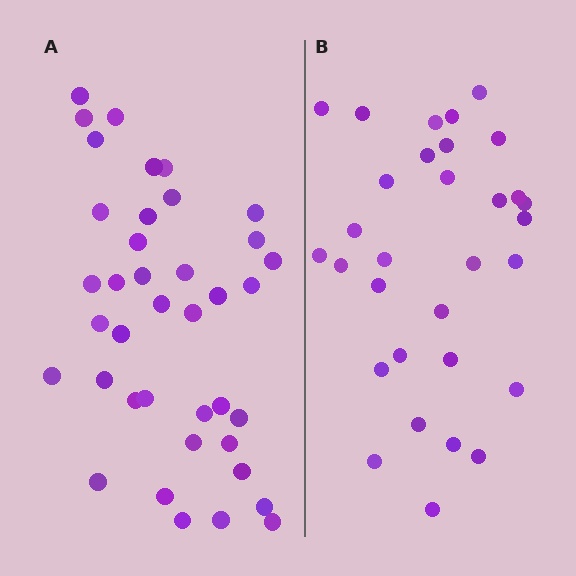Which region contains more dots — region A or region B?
Region A (the left region) has more dots.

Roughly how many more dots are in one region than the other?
Region A has roughly 8 or so more dots than region B.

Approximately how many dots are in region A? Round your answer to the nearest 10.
About 40 dots. (The exact count is 39, which rounds to 40.)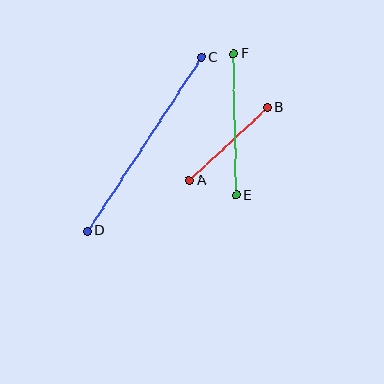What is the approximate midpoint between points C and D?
The midpoint is at approximately (145, 144) pixels.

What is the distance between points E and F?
The distance is approximately 142 pixels.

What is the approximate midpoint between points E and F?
The midpoint is at approximately (235, 124) pixels.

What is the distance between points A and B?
The distance is approximately 107 pixels.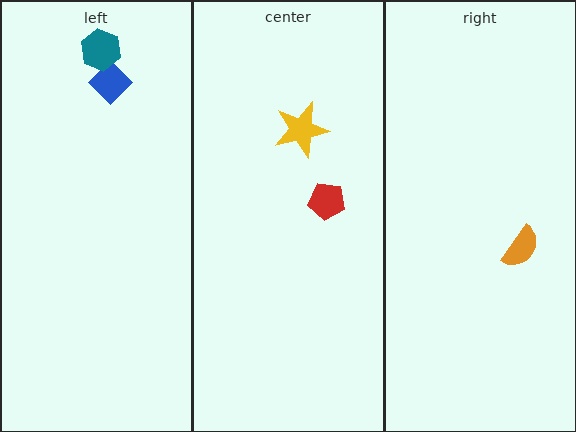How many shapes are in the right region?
1.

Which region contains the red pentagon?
The center region.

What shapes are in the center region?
The yellow star, the red pentagon.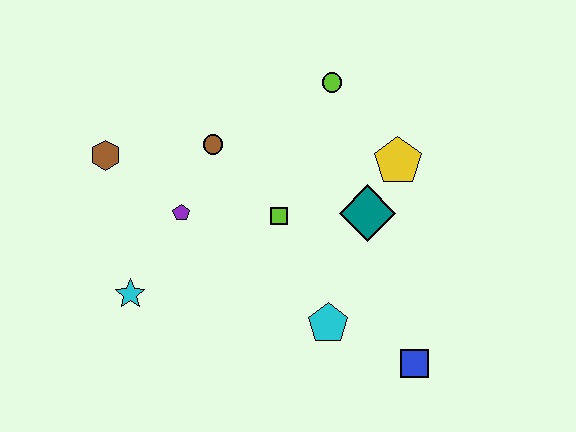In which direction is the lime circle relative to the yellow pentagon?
The lime circle is above the yellow pentagon.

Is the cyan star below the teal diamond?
Yes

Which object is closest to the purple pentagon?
The brown circle is closest to the purple pentagon.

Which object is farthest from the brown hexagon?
The blue square is farthest from the brown hexagon.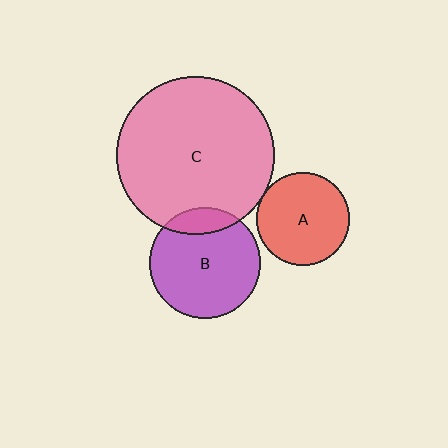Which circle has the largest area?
Circle C (pink).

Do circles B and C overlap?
Yes.